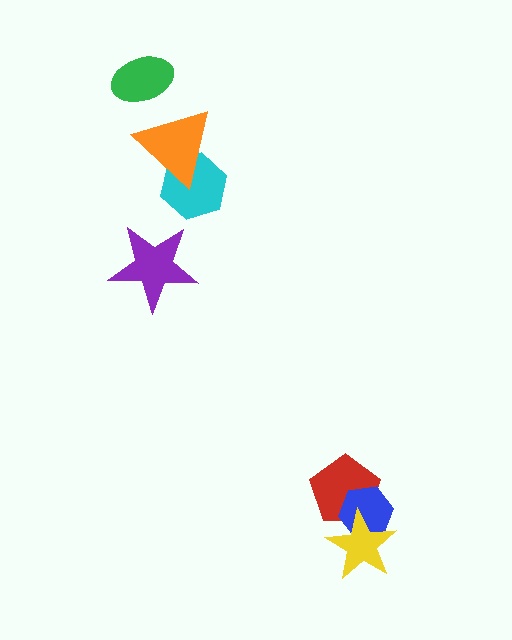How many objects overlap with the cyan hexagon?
1 object overlaps with the cyan hexagon.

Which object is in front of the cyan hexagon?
The orange triangle is in front of the cyan hexagon.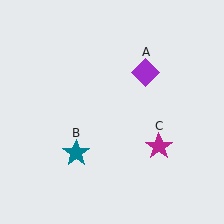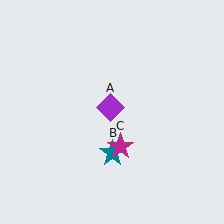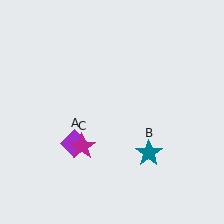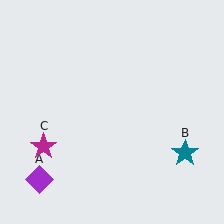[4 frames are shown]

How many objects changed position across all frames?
3 objects changed position: purple diamond (object A), teal star (object B), magenta star (object C).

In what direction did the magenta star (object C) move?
The magenta star (object C) moved left.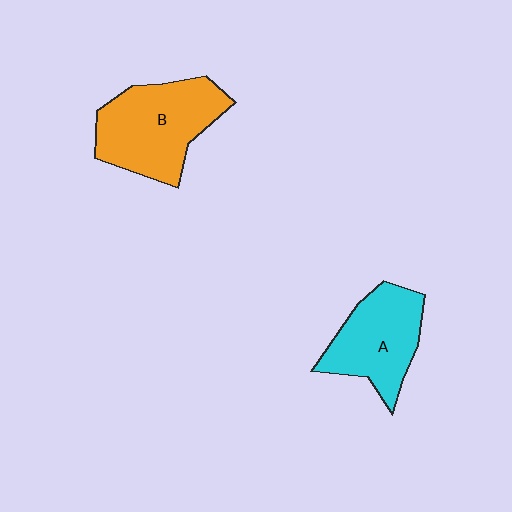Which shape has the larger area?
Shape B (orange).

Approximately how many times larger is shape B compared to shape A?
Approximately 1.2 times.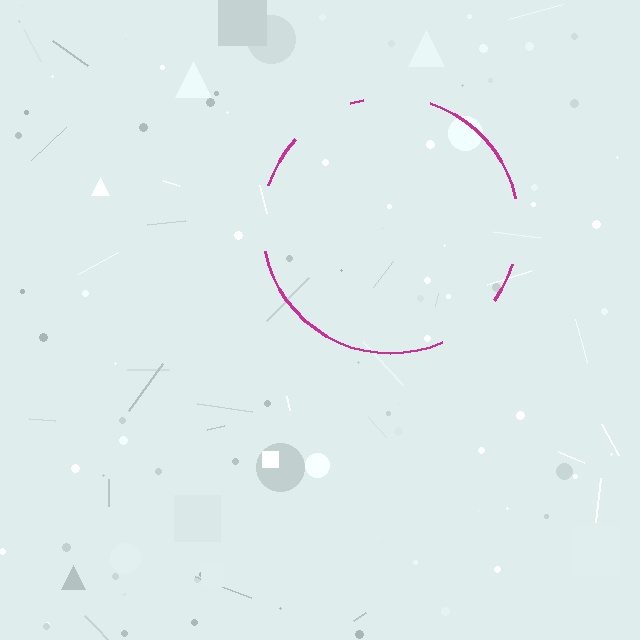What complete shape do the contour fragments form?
The contour fragments form a circle.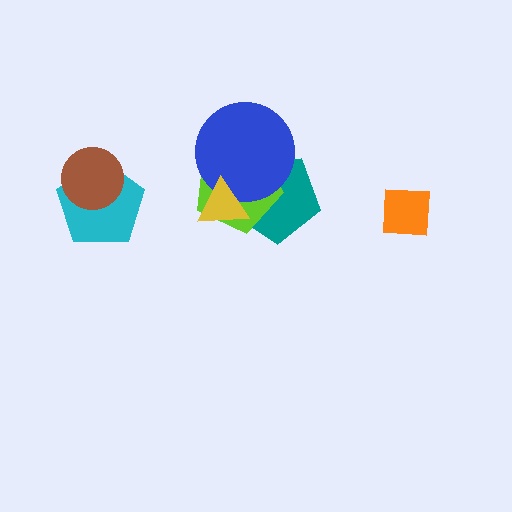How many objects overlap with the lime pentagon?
3 objects overlap with the lime pentagon.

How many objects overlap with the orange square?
0 objects overlap with the orange square.